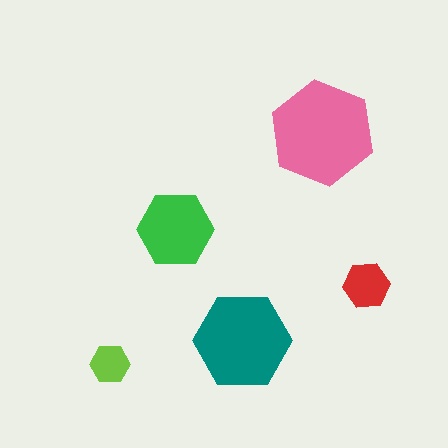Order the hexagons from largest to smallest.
the pink one, the teal one, the green one, the red one, the lime one.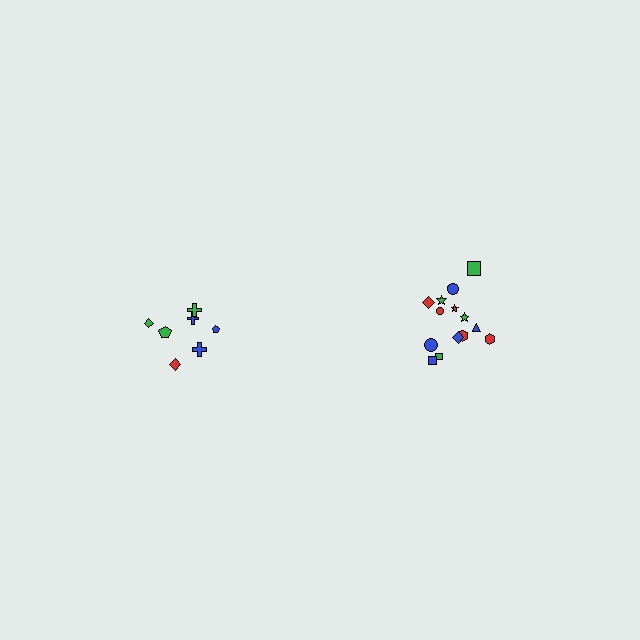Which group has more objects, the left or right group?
The right group.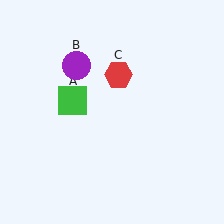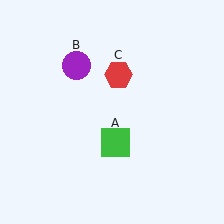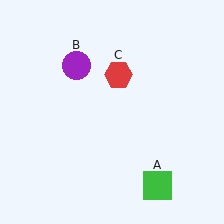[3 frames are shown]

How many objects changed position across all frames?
1 object changed position: green square (object A).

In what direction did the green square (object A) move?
The green square (object A) moved down and to the right.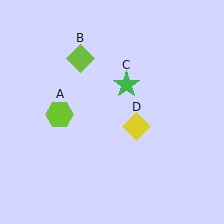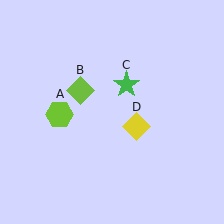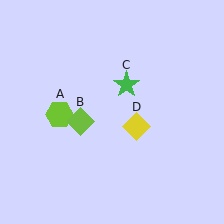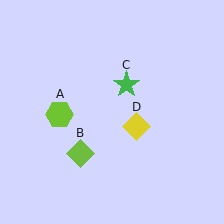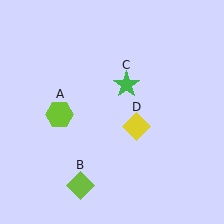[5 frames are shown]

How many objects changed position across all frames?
1 object changed position: lime diamond (object B).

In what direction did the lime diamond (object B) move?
The lime diamond (object B) moved down.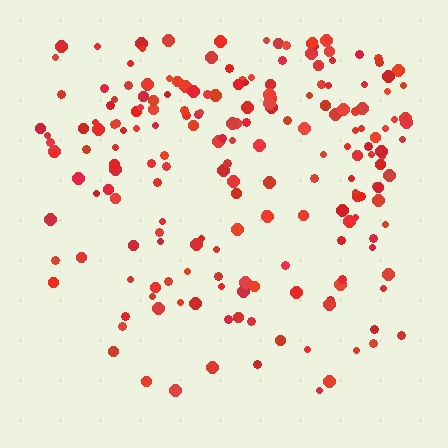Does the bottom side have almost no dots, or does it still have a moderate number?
Still a moderate number, just noticeably fewer than the top.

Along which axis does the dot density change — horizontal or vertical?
Vertical.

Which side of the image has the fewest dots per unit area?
The bottom.